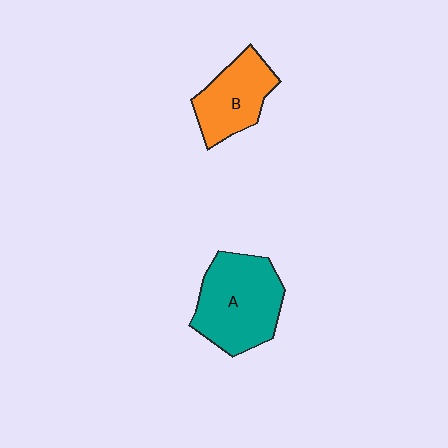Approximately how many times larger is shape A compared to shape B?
Approximately 1.4 times.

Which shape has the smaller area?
Shape B (orange).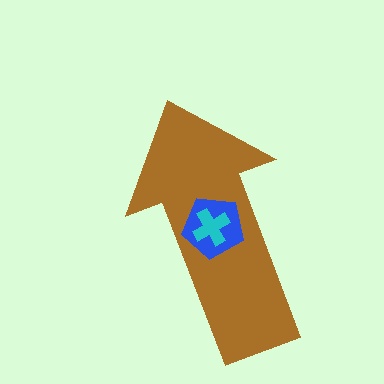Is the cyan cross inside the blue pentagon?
Yes.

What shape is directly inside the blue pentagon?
The cyan cross.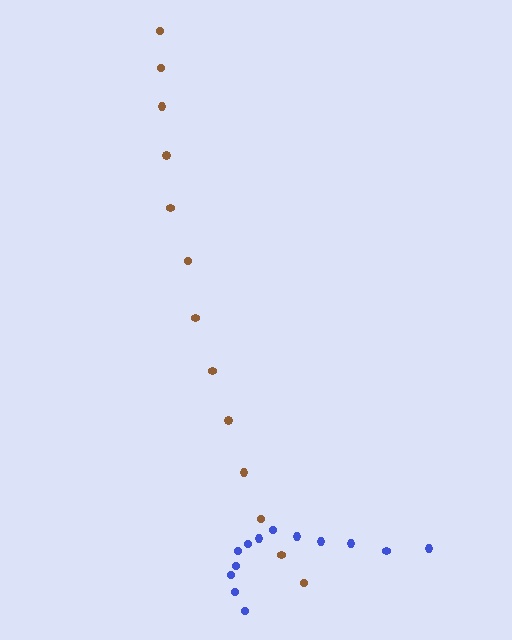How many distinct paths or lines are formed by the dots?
There are 2 distinct paths.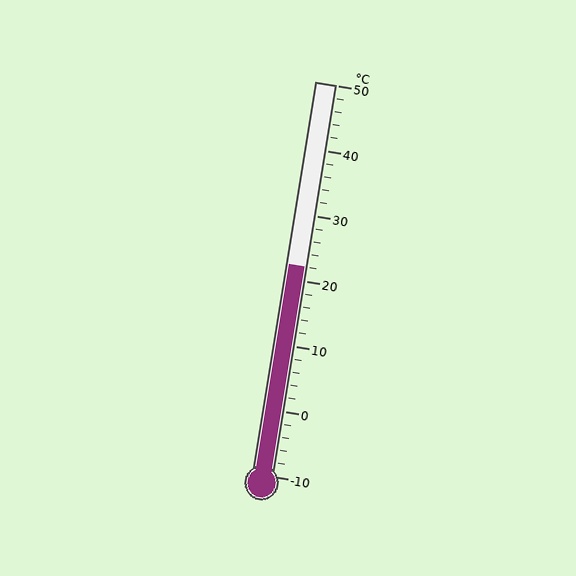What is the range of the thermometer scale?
The thermometer scale ranges from -10°C to 50°C.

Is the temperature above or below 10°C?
The temperature is above 10°C.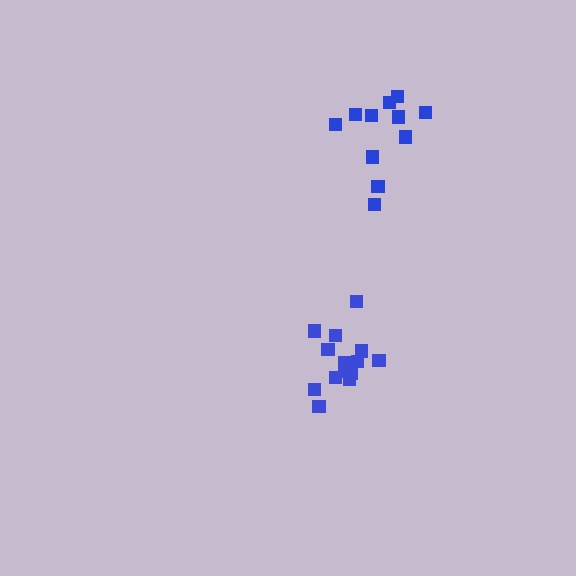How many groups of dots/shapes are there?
There are 2 groups.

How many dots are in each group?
Group 1: 14 dots, Group 2: 11 dots (25 total).